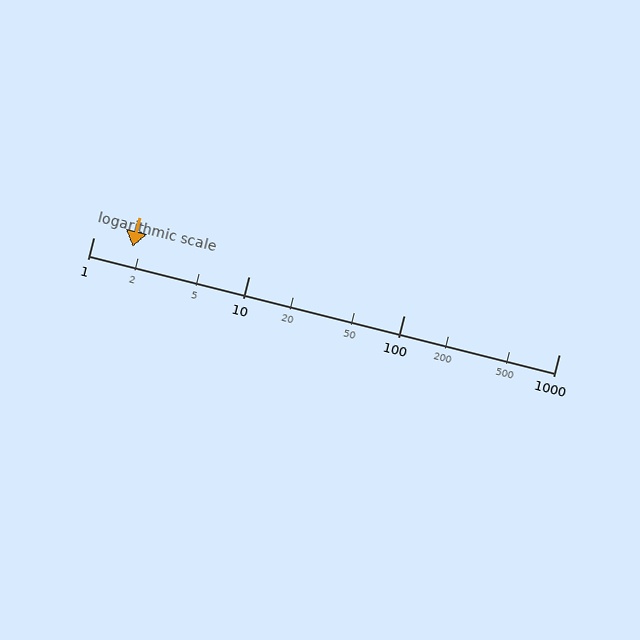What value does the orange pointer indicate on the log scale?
The pointer indicates approximately 1.8.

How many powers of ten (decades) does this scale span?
The scale spans 3 decades, from 1 to 1000.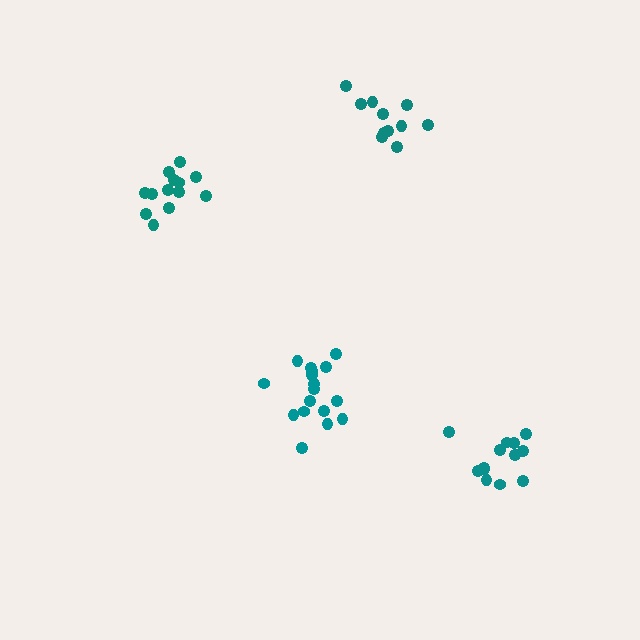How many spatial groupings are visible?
There are 4 spatial groupings.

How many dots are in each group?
Group 1: 13 dots, Group 2: 17 dots, Group 3: 11 dots, Group 4: 13 dots (54 total).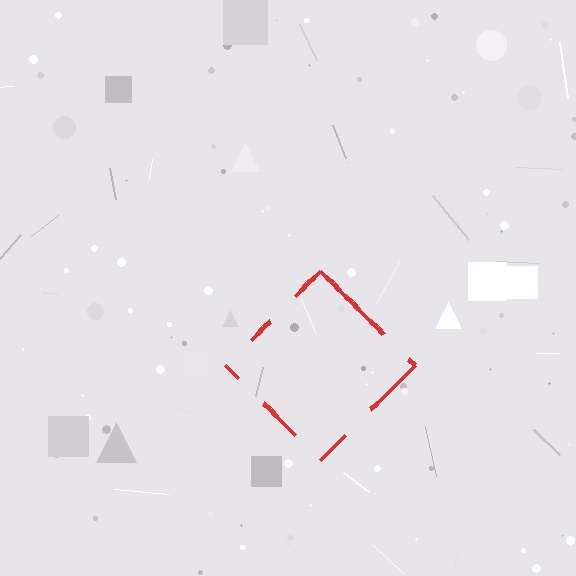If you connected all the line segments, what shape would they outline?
They would outline a diamond.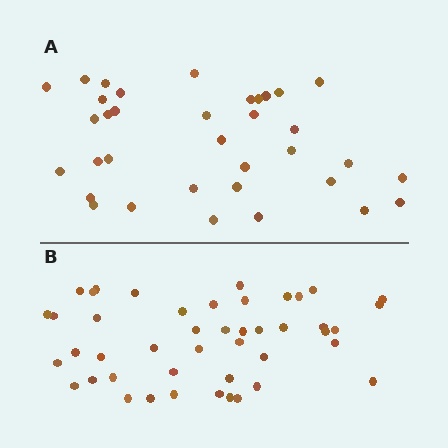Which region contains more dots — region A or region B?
Region B (the bottom region) has more dots.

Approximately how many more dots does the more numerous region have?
Region B has roughly 10 or so more dots than region A.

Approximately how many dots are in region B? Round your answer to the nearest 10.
About 40 dots. (The exact count is 45, which rounds to 40.)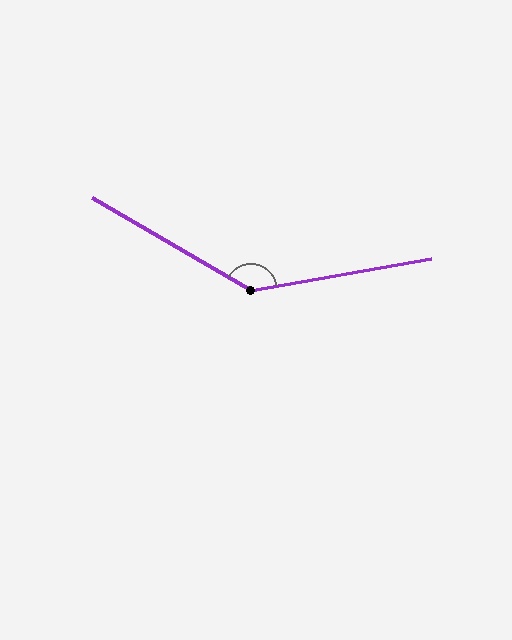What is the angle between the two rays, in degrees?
Approximately 140 degrees.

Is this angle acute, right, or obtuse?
It is obtuse.